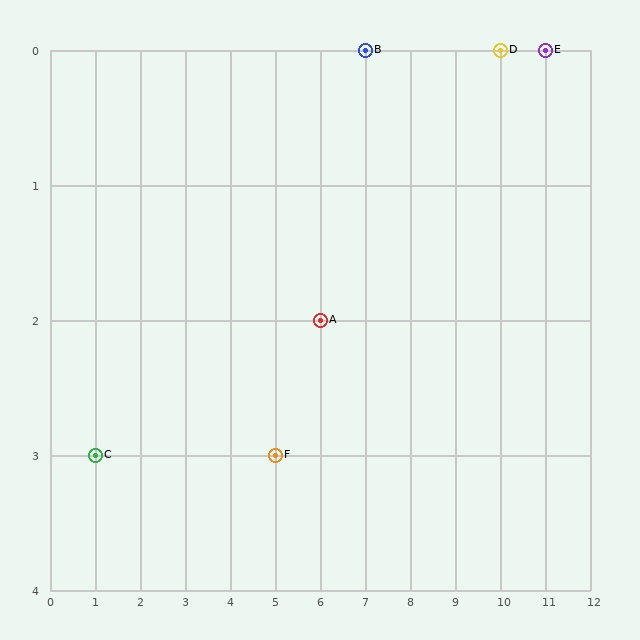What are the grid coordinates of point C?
Point C is at grid coordinates (1, 3).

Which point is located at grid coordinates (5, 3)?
Point F is at (5, 3).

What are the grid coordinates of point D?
Point D is at grid coordinates (10, 0).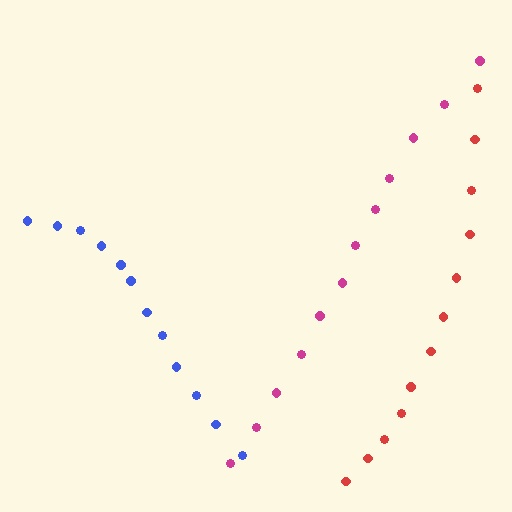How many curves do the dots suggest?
There are 3 distinct paths.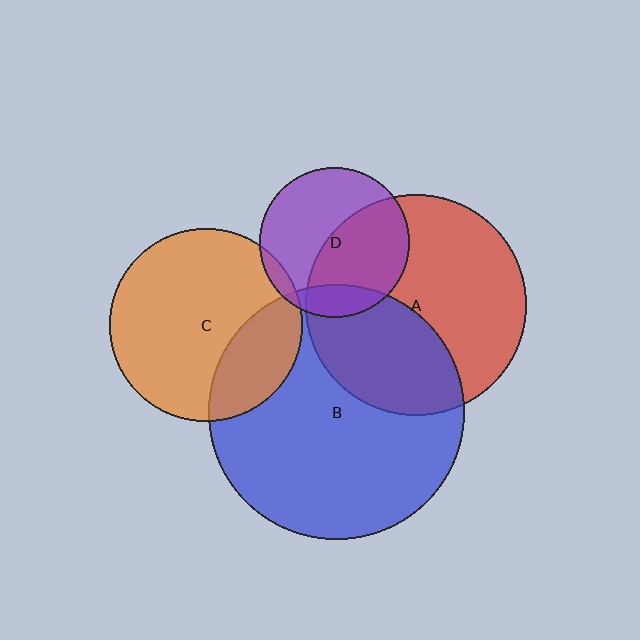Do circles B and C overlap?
Yes.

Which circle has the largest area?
Circle B (blue).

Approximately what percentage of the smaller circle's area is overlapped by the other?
Approximately 25%.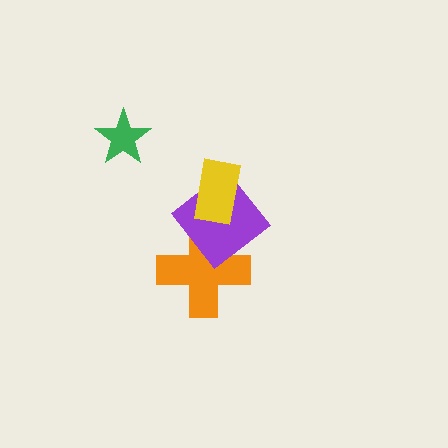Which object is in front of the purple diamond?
The yellow rectangle is in front of the purple diamond.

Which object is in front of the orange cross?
The purple diamond is in front of the orange cross.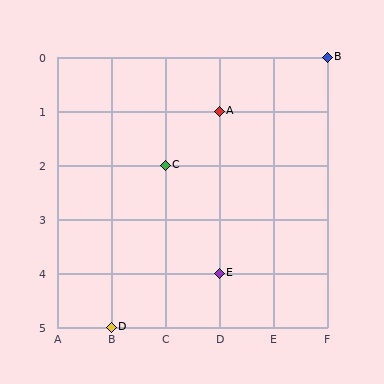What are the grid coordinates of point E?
Point E is at grid coordinates (D, 4).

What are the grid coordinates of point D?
Point D is at grid coordinates (B, 5).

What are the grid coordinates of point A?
Point A is at grid coordinates (D, 1).